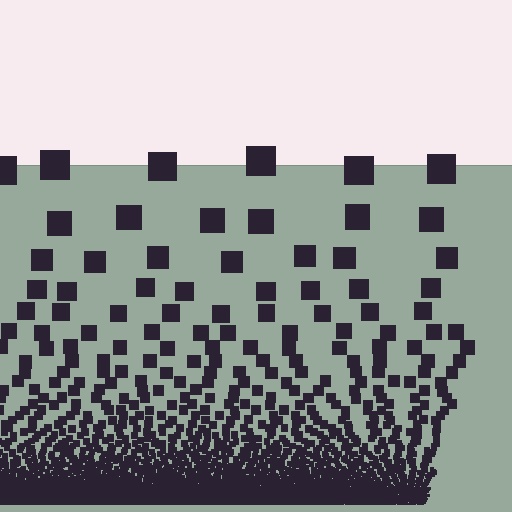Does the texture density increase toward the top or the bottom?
Density increases toward the bottom.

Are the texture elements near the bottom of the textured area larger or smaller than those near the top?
Smaller. The gradient is inverted — elements near the bottom are smaller and denser.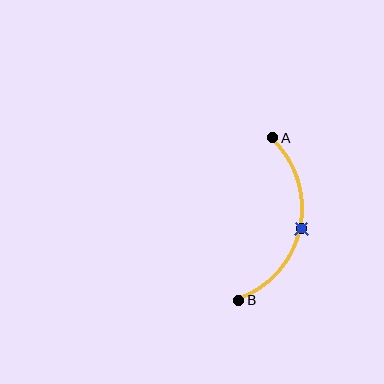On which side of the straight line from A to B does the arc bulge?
The arc bulges to the right of the straight line connecting A and B.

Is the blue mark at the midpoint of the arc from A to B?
Yes. The blue mark lies on the arc at equal arc-length from both A and B — it is the arc midpoint.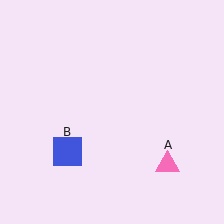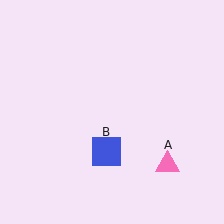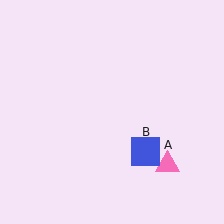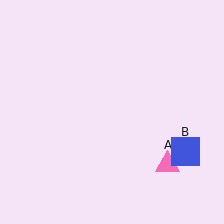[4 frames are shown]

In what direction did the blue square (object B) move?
The blue square (object B) moved right.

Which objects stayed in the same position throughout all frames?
Pink triangle (object A) remained stationary.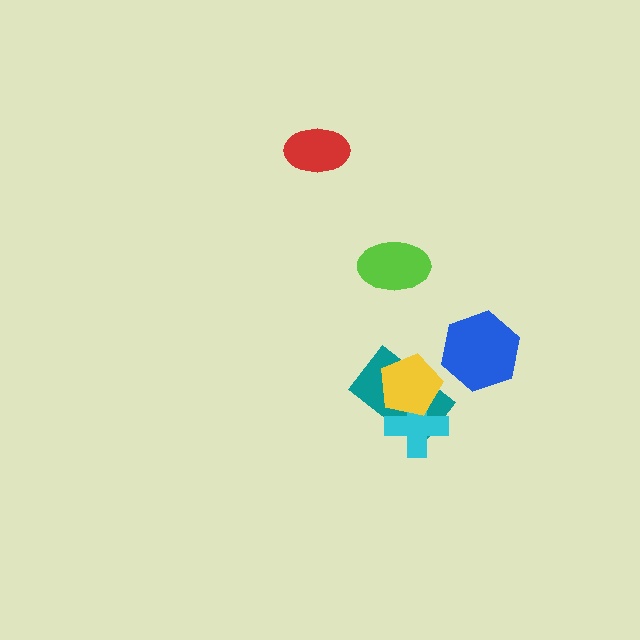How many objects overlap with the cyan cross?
2 objects overlap with the cyan cross.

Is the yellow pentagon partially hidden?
No, no other shape covers it.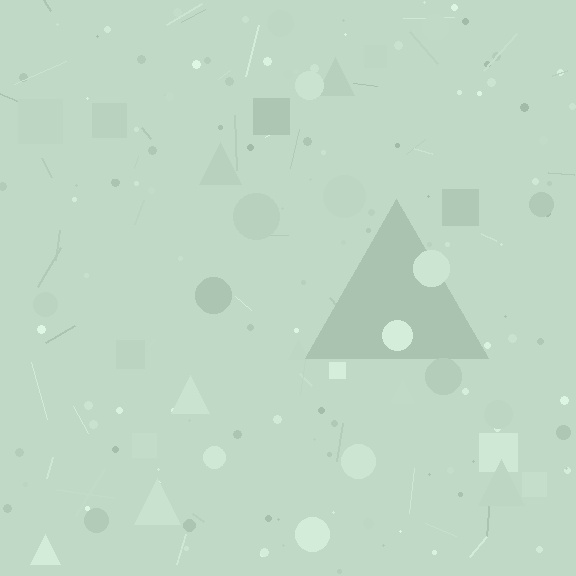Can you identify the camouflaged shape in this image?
The camouflaged shape is a triangle.